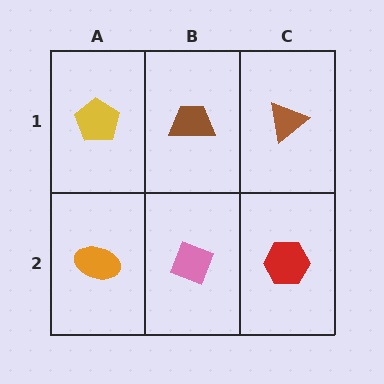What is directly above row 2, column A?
A yellow pentagon.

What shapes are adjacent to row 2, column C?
A brown triangle (row 1, column C), a pink diamond (row 2, column B).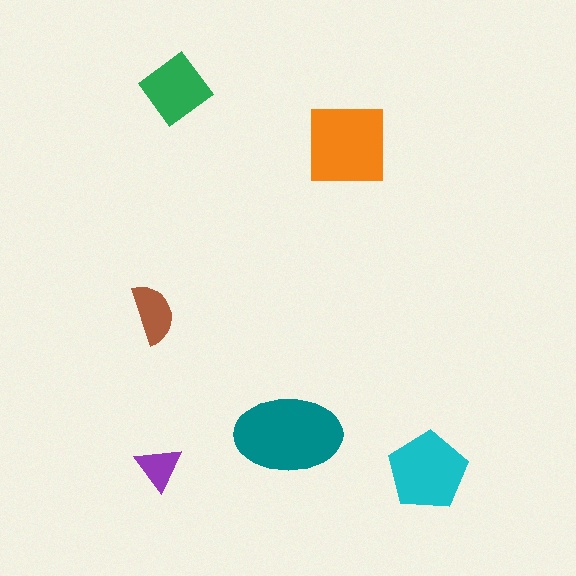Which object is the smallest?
The purple triangle.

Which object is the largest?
The teal ellipse.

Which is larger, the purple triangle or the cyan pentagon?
The cyan pentagon.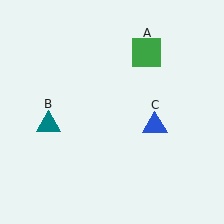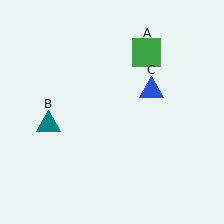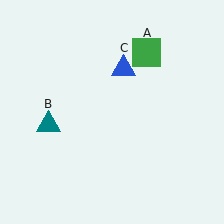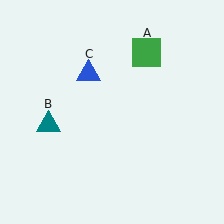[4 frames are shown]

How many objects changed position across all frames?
1 object changed position: blue triangle (object C).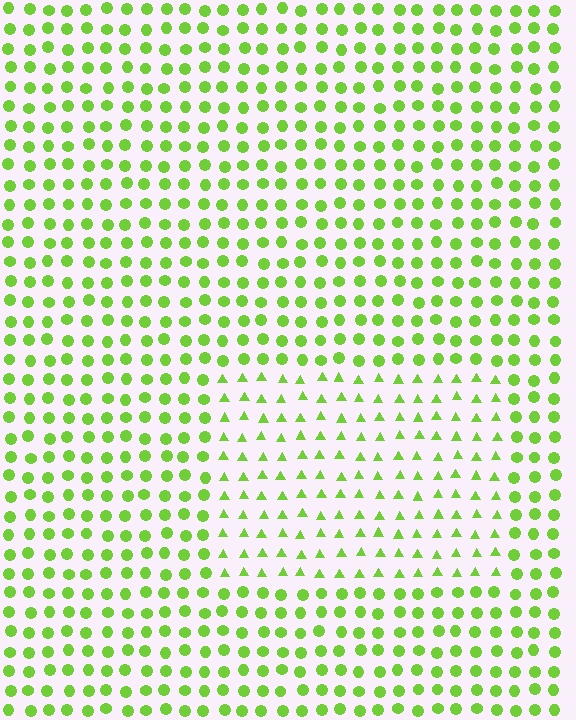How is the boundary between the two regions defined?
The boundary is defined by a change in element shape: triangles inside vs. circles outside. All elements share the same color and spacing.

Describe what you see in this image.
The image is filled with small lime elements arranged in a uniform grid. A rectangle-shaped region contains triangles, while the surrounding area contains circles. The boundary is defined purely by the change in element shape.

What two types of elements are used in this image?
The image uses triangles inside the rectangle region and circles outside it.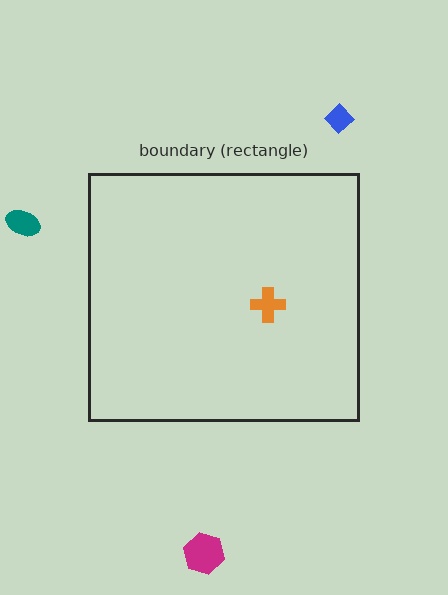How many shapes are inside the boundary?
1 inside, 3 outside.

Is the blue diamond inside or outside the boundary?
Outside.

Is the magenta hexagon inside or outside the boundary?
Outside.